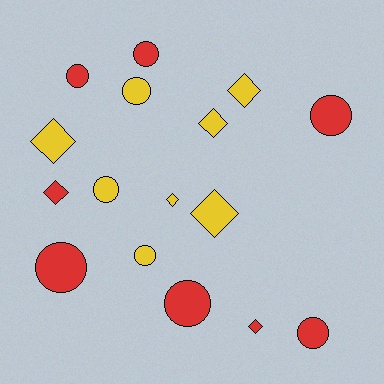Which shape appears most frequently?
Circle, with 9 objects.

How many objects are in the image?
There are 16 objects.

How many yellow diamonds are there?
There are 5 yellow diamonds.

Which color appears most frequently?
Red, with 8 objects.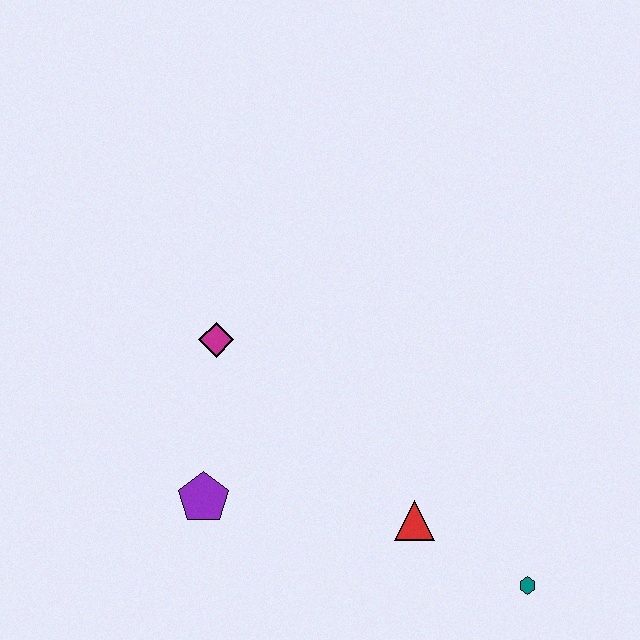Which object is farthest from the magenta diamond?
The teal hexagon is farthest from the magenta diamond.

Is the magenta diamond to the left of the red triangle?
Yes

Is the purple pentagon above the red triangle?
Yes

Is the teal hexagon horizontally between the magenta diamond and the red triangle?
No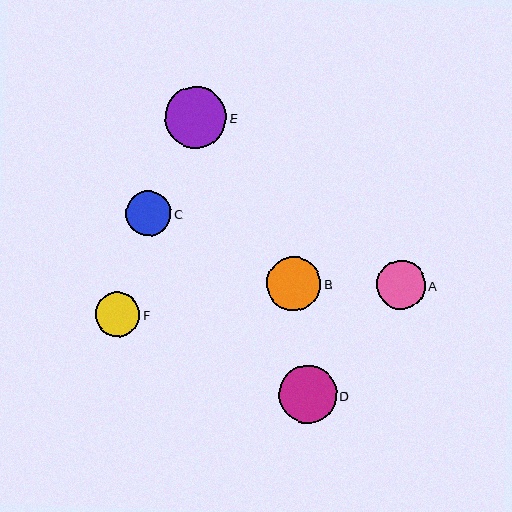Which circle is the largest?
Circle E is the largest with a size of approximately 62 pixels.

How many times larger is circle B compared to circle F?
Circle B is approximately 1.2 times the size of circle F.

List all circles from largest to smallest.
From largest to smallest: E, D, B, A, C, F.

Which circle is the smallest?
Circle F is the smallest with a size of approximately 45 pixels.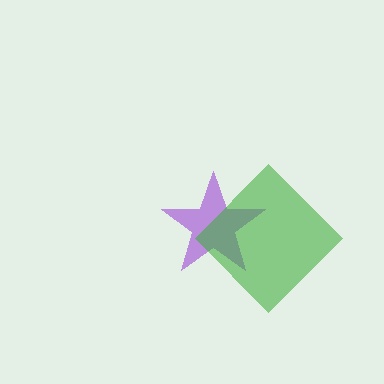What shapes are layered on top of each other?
The layered shapes are: a purple star, a green diamond.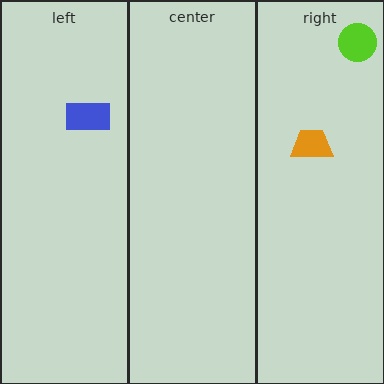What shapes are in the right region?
The lime circle, the orange trapezoid.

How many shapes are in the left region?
1.